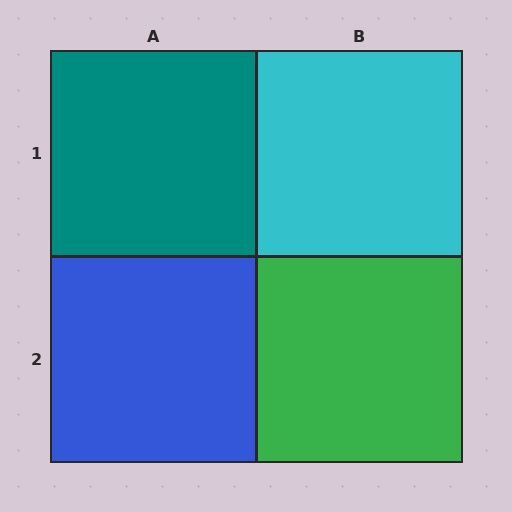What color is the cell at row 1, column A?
Teal.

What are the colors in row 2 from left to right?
Blue, green.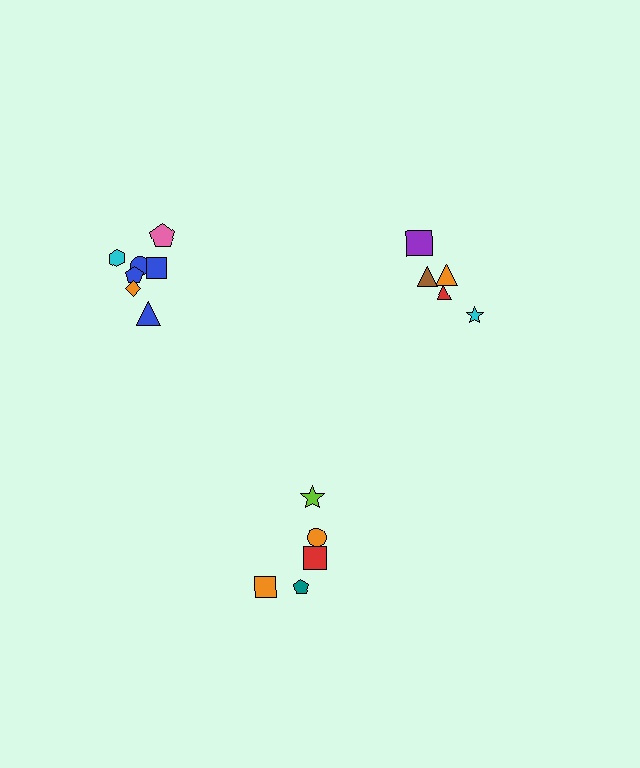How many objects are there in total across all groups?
There are 17 objects.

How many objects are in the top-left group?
There are 7 objects.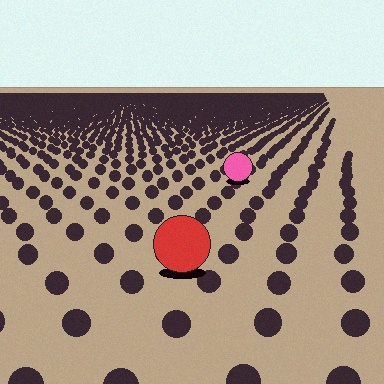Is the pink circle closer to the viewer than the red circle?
No. The red circle is closer — you can tell from the texture gradient: the ground texture is coarser near it.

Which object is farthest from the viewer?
The pink circle is farthest from the viewer. It appears smaller and the ground texture around it is denser.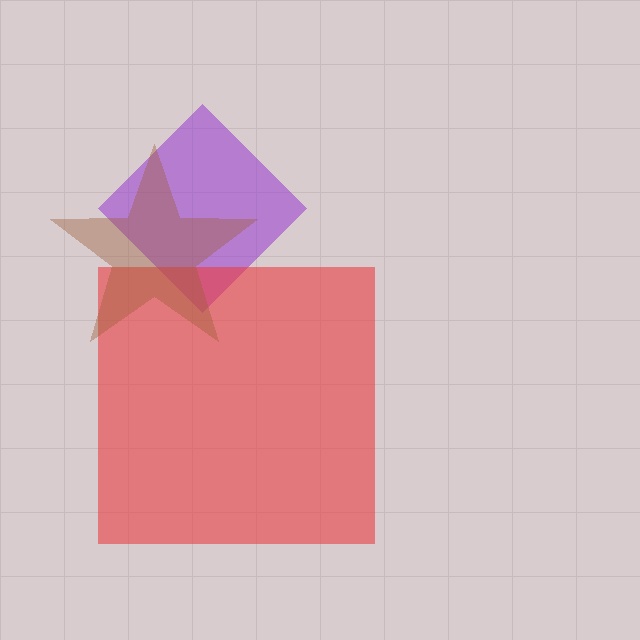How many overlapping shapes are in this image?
There are 3 overlapping shapes in the image.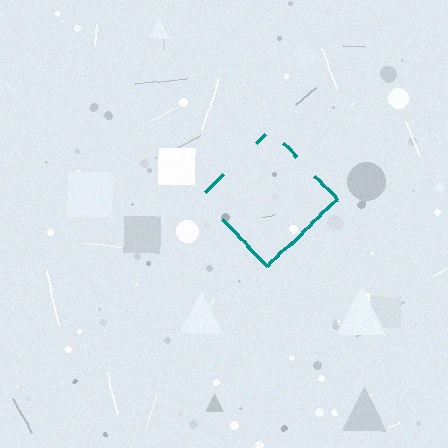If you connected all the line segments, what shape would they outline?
They would outline a diamond.